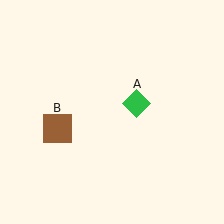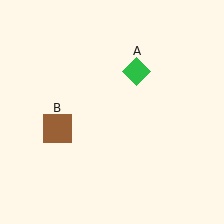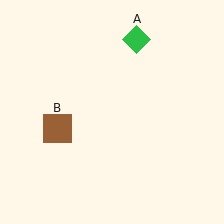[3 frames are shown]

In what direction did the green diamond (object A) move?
The green diamond (object A) moved up.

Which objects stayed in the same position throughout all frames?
Brown square (object B) remained stationary.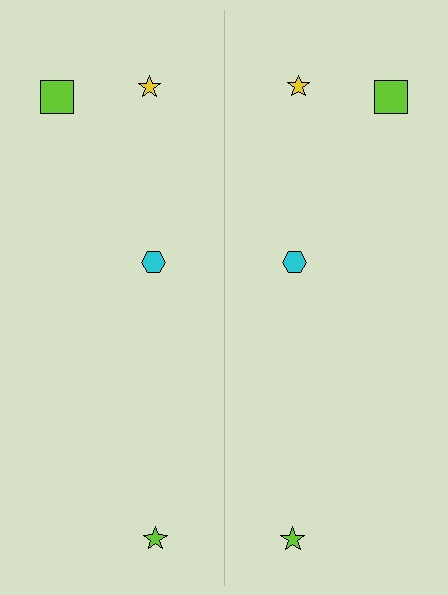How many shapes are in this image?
There are 8 shapes in this image.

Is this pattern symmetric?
Yes, this pattern has bilateral (reflection) symmetry.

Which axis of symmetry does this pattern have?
The pattern has a vertical axis of symmetry running through the center of the image.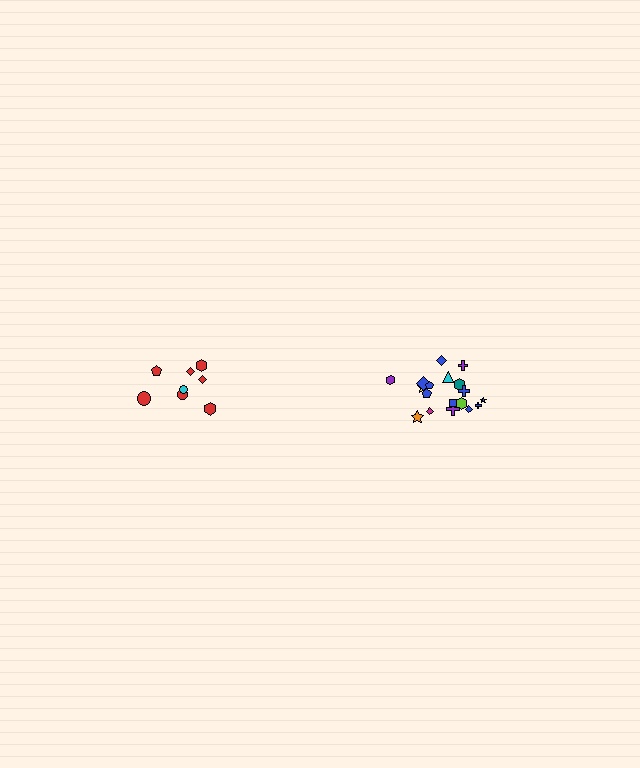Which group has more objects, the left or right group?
The right group.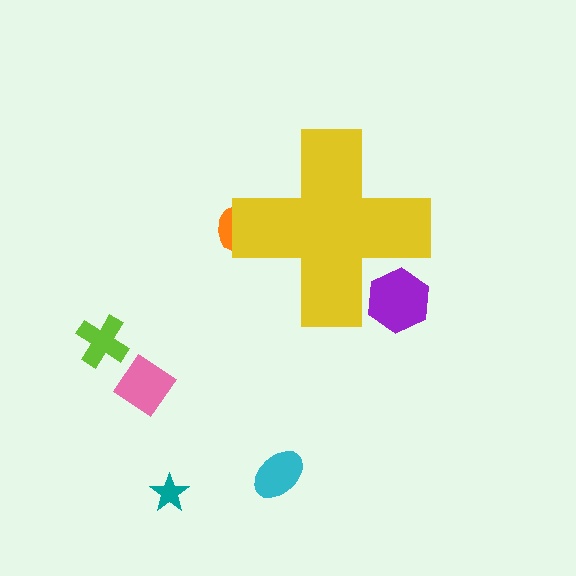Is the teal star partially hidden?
No, the teal star is fully visible.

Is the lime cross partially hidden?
No, the lime cross is fully visible.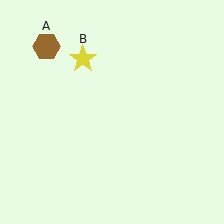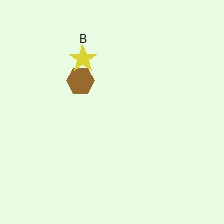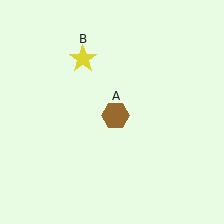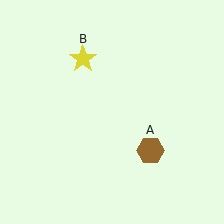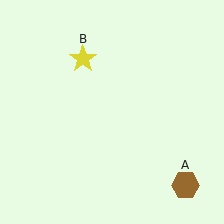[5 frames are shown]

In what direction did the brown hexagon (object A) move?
The brown hexagon (object A) moved down and to the right.